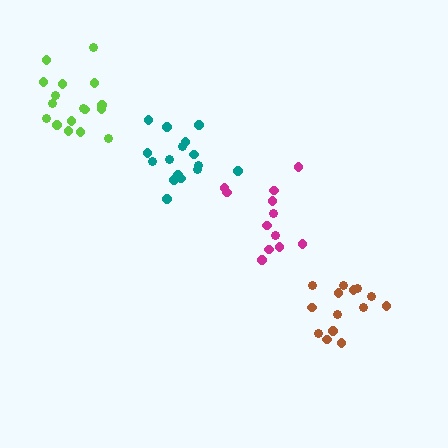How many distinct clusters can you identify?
There are 4 distinct clusters.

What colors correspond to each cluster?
The clusters are colored: teal, brown, lime, magenta.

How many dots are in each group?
Group 1: 17 dots, Group 2: 14 dots, Group 3: 17 dots, Group 4: 12 dots (60 total).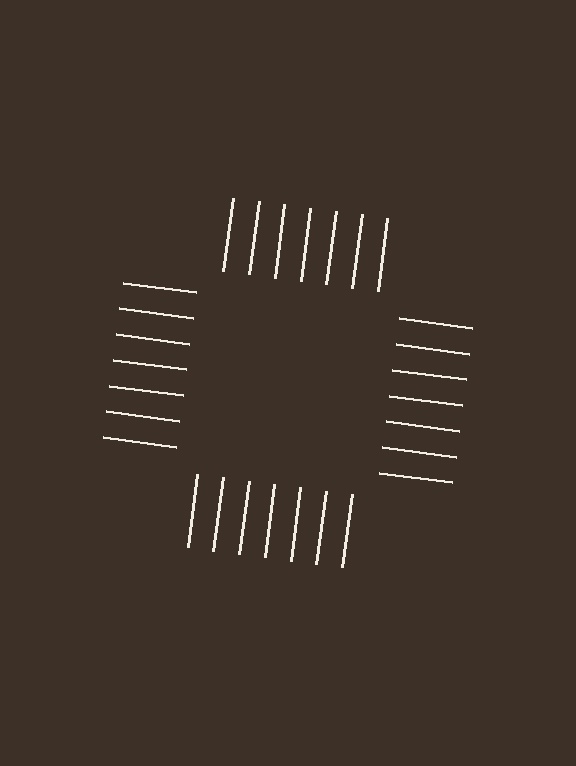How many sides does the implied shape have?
4 sides — the line-ends trace a square.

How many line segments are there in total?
28 — 7 along each of the 4 edges.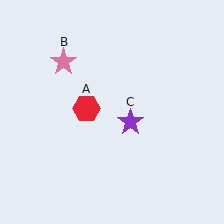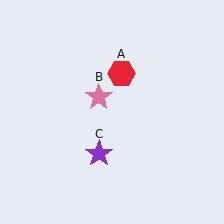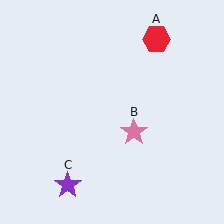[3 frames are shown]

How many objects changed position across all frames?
3 objects changed position: red hexagon (object A), pink star (object B), purple star (object C).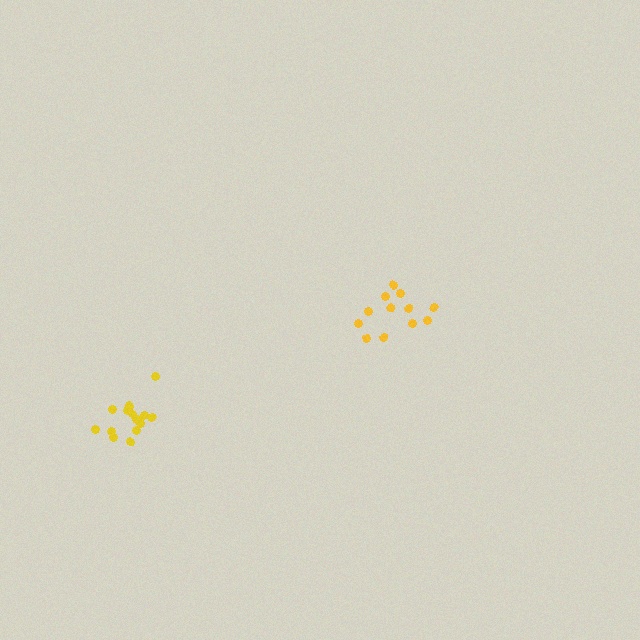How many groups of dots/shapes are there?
There are 2 groups.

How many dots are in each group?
Group 1: 14 dots, Group 2: 12 dots (26 total).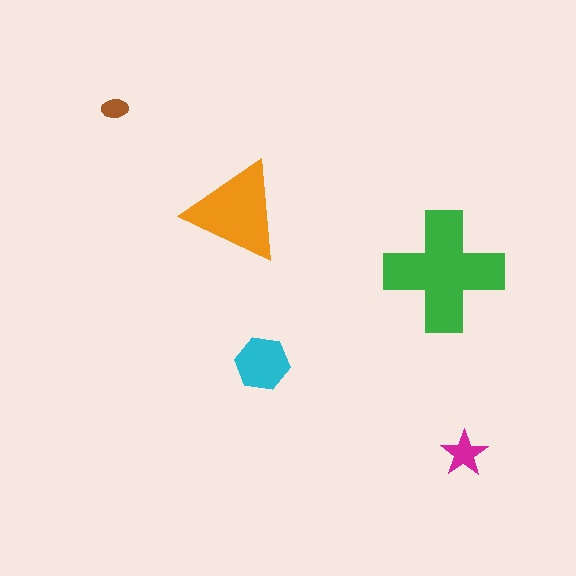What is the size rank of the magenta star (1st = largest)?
4th.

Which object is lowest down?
The magenta star is bottommost.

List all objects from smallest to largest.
The brown ellipse, the magenta star, the cyan hexagon, the orange triangle, the green cross.